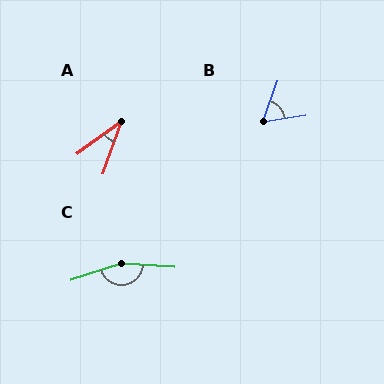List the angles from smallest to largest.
A (35°), B (61°), C (158°).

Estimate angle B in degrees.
Approximately 61 degrees.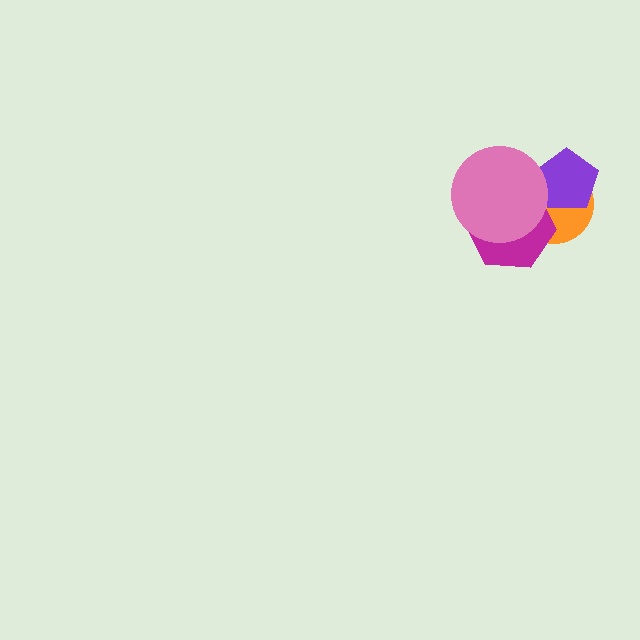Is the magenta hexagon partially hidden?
Yes, it is partially covered by another shape.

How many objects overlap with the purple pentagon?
2 objects overlap with the purple pentagon.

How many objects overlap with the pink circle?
3 objects overlap with the pink circle.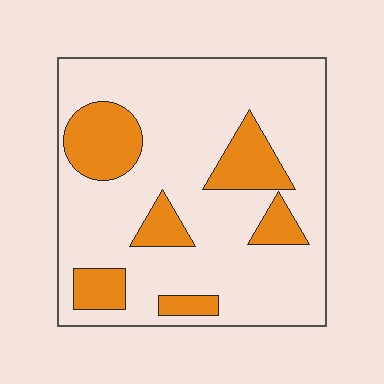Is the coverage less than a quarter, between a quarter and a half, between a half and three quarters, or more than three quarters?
Less than a quarter.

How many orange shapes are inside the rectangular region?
6.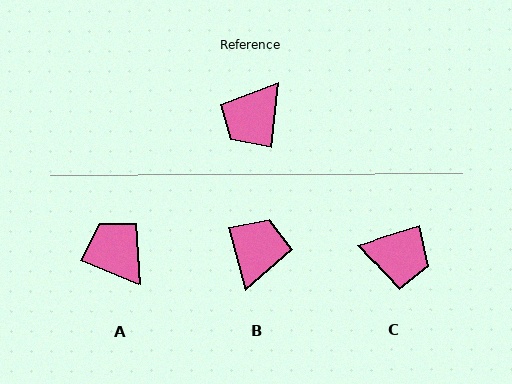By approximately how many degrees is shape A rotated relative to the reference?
Approximately 107 degrees clockwise.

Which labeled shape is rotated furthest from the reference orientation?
B, about 159 degrees away.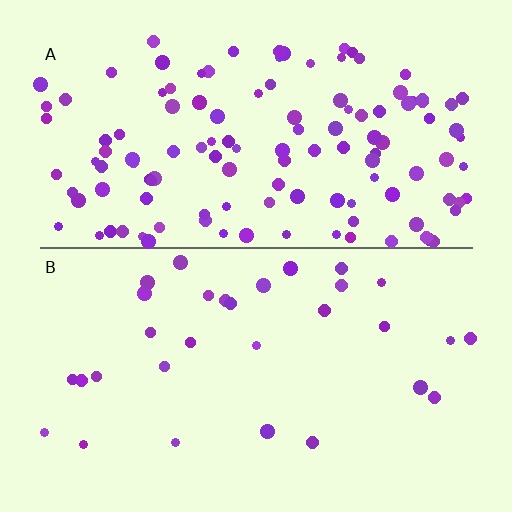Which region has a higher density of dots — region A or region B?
A (the top).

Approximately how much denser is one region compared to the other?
Approximately 4.0× — region A over region B.